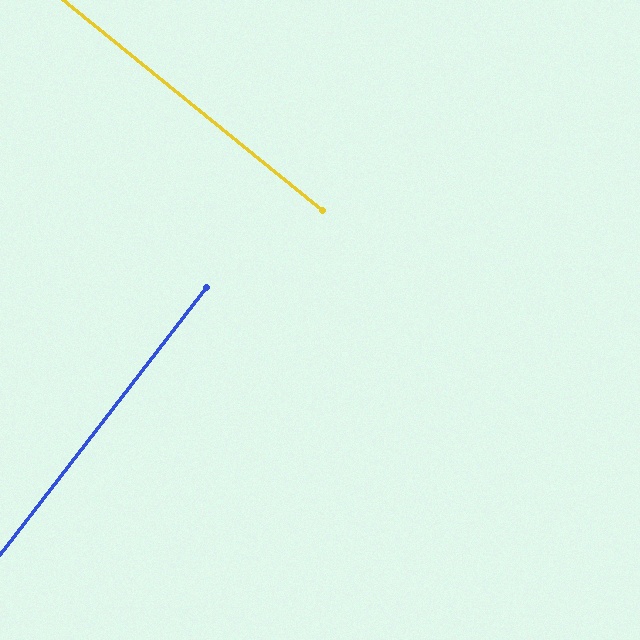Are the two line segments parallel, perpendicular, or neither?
Perpendicular — they meet at approximately 89°.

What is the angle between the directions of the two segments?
Approximately 89 degrees.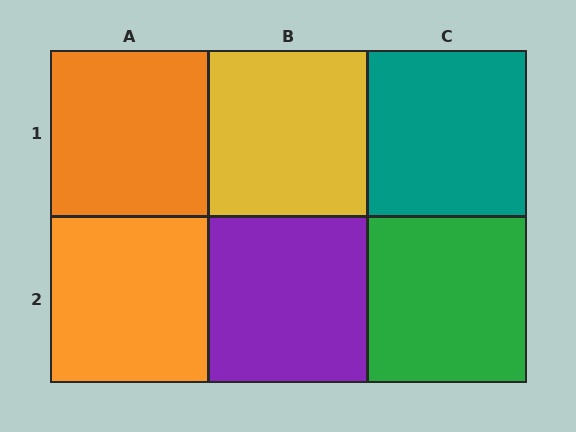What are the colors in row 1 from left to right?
Orange, yellow, teal.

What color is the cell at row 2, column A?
Orange.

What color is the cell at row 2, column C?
Green.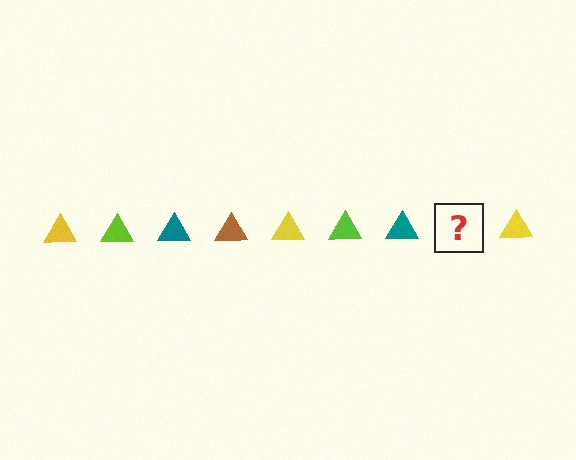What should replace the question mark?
The question mark should be replaced with a brown triangle.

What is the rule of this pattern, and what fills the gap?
The rule is that the pattern cycles through yellow, lime, teal, brown triangles. The gap should be filled with a brown triangle.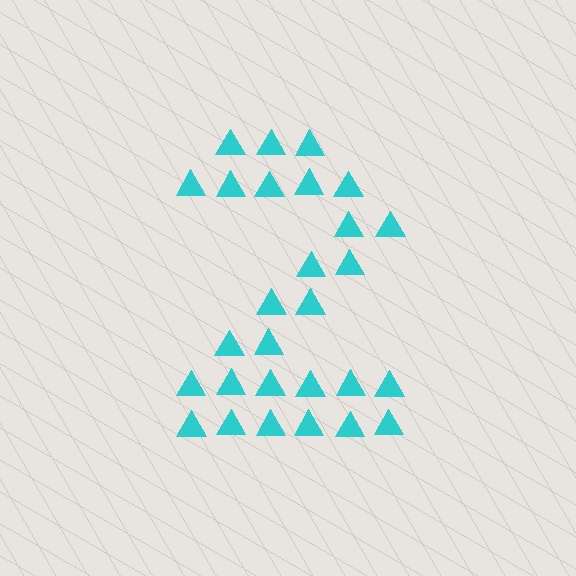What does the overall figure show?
The overall figure shows the digit 2.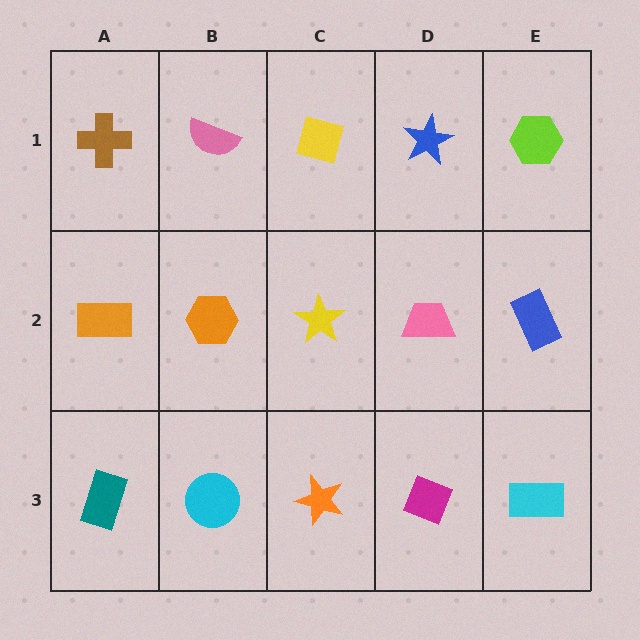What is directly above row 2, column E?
A lime hexagon.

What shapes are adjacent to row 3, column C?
A yellow star (row 2, column C), a cyan circle (row 3, column B), a magenta diamond (row 3, column D).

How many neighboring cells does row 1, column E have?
2.